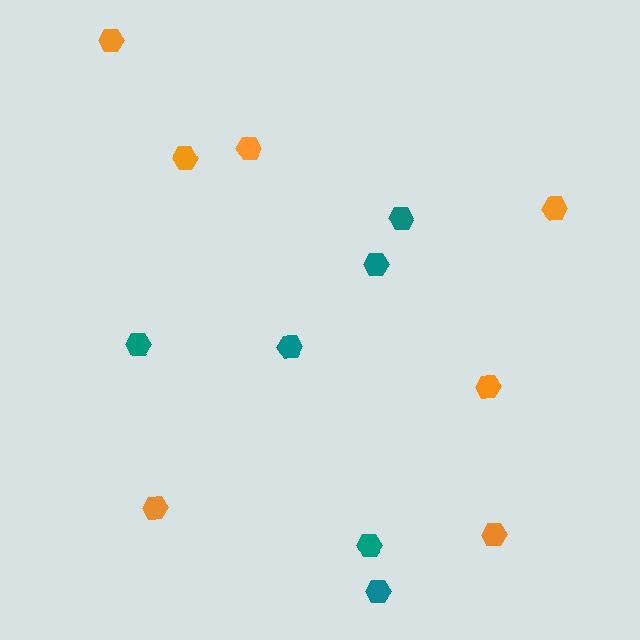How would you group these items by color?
There are 2 groups: one group of orange hexagons (7) and one group of teal hexagons (6).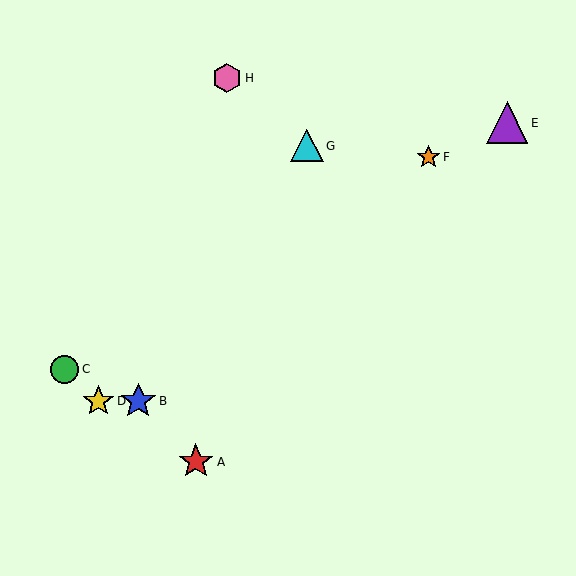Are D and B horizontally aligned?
Yes, both are at y≈401.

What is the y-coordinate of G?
Object G is at y≈146.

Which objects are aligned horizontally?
Objects B, D are aligned horizontally.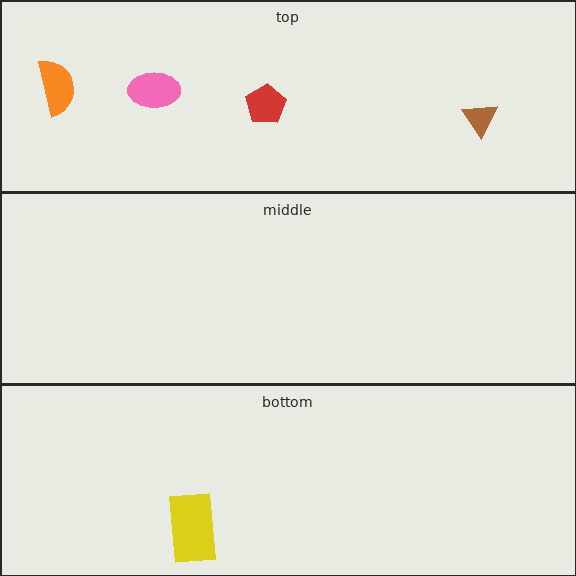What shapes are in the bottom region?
The yellow rectangle.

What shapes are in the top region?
The brown triangle, the orange semicircle, the pink ellipse, the red pentagon.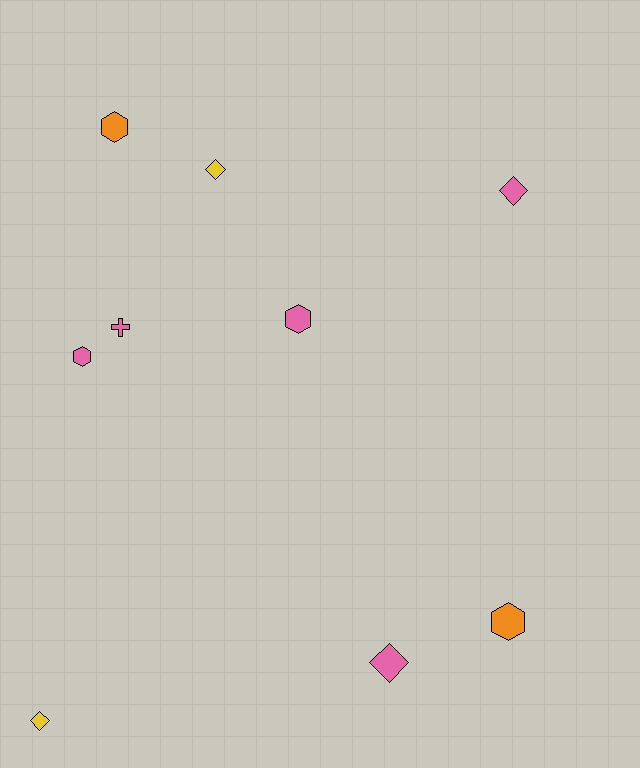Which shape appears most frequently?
Hexagon, with 4 objects.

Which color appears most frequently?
Pink, with 5 objects.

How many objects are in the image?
There are 9 objects.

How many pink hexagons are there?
There are 2 pink hexagons.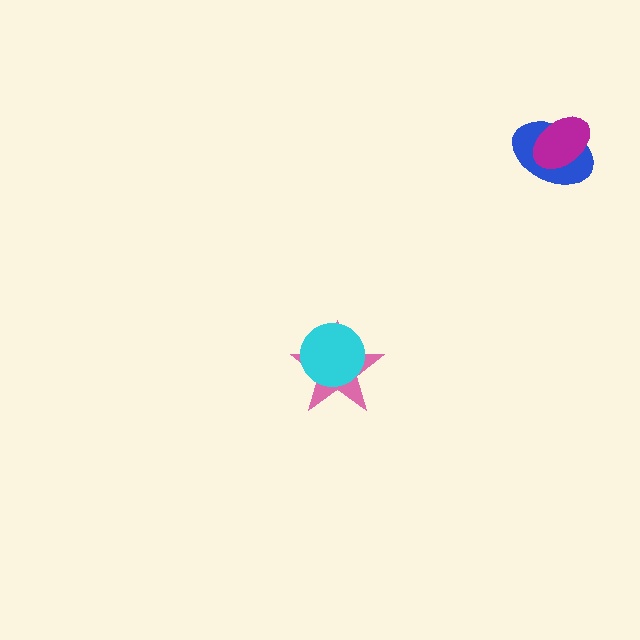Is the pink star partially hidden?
Yes, it is partially covered by another shape.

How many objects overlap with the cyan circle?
1 object overlaps with the cyan circle.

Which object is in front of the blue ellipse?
The magenta ellipse is in front of the blue ellipse.